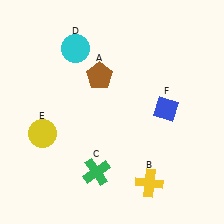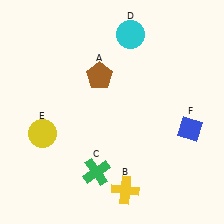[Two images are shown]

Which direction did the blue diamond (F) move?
The blue diamond (F) moved right.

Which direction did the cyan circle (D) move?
The cyan circle (D) moved right.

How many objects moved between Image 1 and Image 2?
3 objects moved between the two images.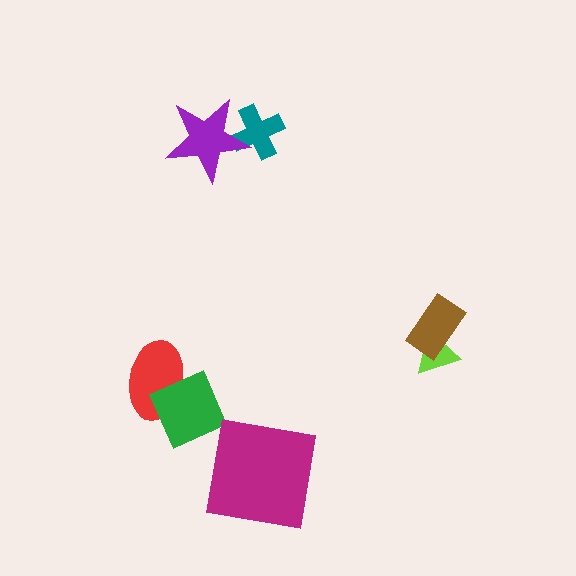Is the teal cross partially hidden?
Yes, it is partially covered by another shape.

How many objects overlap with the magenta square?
0 objects overlap with the magenta square.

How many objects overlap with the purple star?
1 object overlaps with the purple star.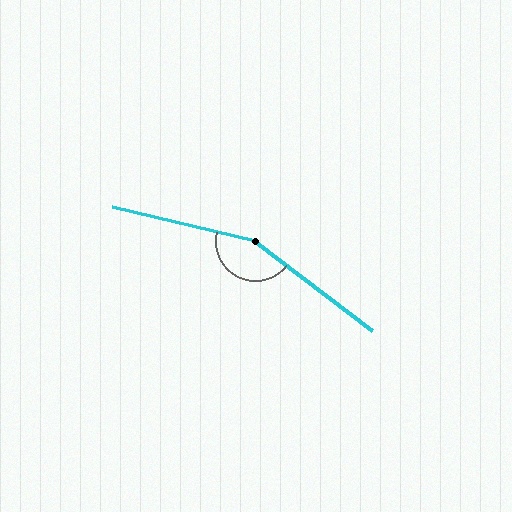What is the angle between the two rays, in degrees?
Approximately 156 degrees.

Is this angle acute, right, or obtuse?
It is obtuse.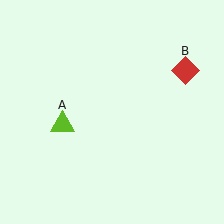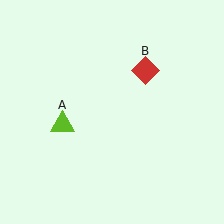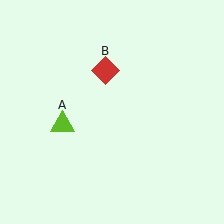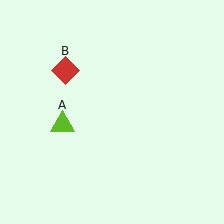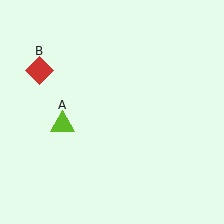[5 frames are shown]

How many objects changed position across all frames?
1 object changed position: red diamond (object B).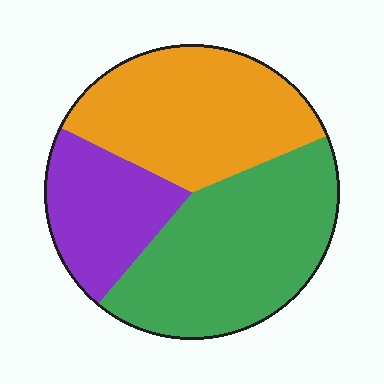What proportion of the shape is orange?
Orange takes up about three eighths (3/8) of the shape.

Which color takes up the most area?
Green, at roughly 40%.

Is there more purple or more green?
Green.